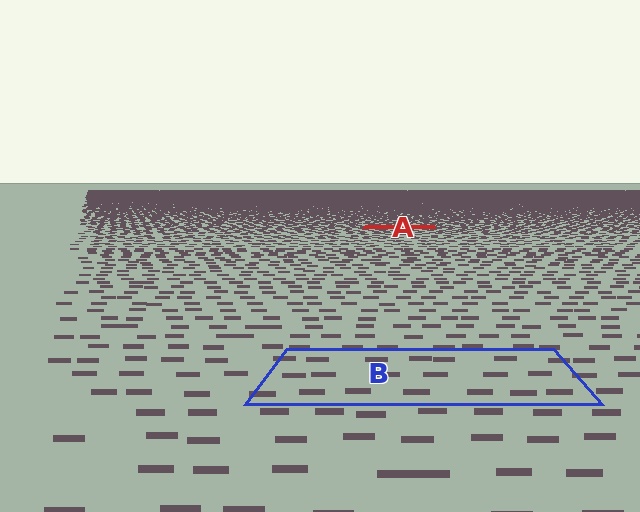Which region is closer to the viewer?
Region B is closer. The texture elements there are larger and more spread out.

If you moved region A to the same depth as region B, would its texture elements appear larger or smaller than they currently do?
They would appear larger. At a closer depth, the same texture elements are projected at a bigger on-screen size.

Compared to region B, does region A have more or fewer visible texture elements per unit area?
Region A has more texture elements per unit area — they are packed more densely because it is farther away.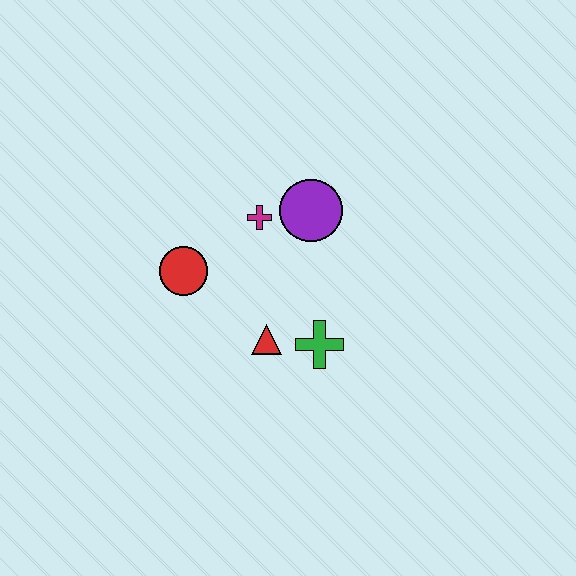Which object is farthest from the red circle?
The green cross is farthest from the red circle.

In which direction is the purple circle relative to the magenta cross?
The purple circle is to the right of the magenta cross.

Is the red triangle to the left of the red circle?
No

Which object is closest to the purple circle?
The magenta cross is closest to the purple circle.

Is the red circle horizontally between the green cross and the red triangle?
No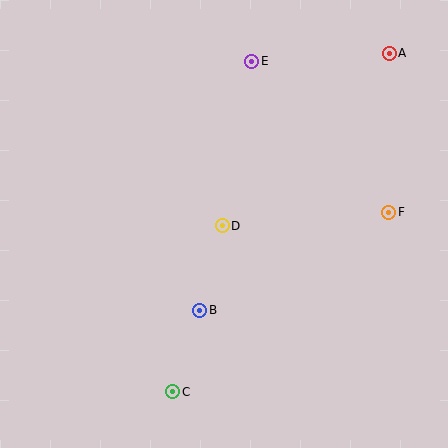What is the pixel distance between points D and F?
The distance between D and F is 167 pixels.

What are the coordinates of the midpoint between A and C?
The midpoint between A and C is at (281, 222).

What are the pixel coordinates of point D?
Point D is at (222, 226).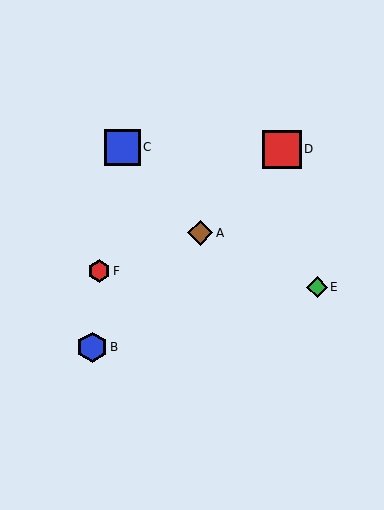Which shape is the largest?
The red square (labeled D) is the largest.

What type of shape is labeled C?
Shape C is a blue square.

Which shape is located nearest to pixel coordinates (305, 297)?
The green diamond (labeled E) at (317, 287) is nearest to that location.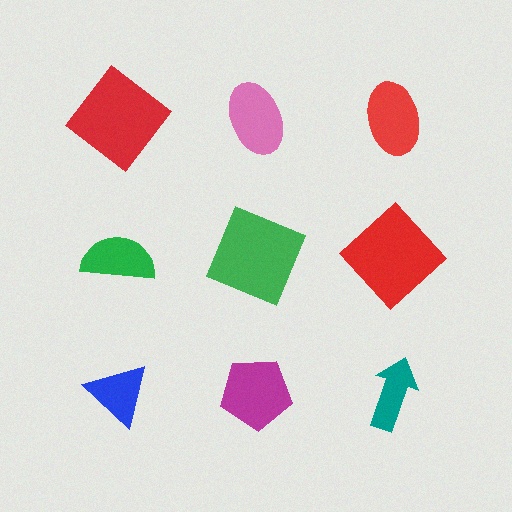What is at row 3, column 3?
A teal arrow.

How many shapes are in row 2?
3 shapes.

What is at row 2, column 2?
A green square.